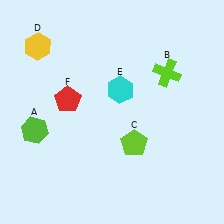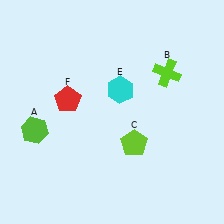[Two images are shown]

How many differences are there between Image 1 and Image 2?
There is 1 difference between the two images.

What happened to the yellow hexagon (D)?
The yellow hexagon (D) was removed in Image 2. It was in the top-left area of Image 1.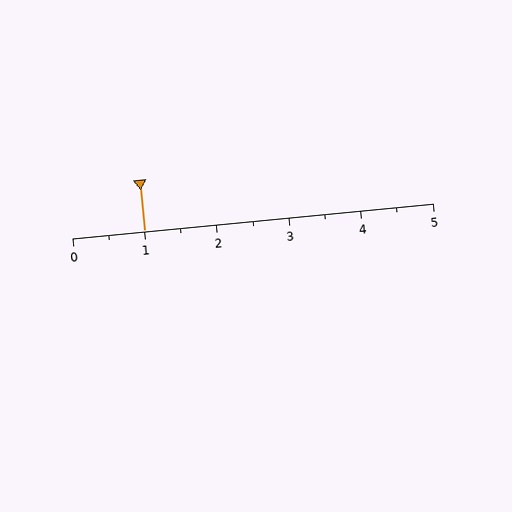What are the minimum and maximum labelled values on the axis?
The axis runs from 0 to 5.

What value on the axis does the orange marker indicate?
The marker indicates approximately 1.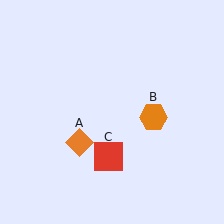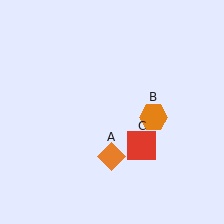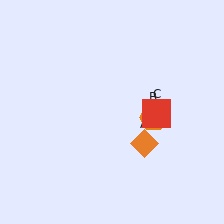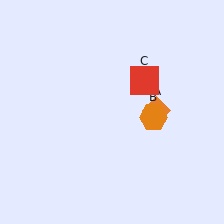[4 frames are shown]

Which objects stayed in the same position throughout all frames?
Orange hexagon (object B) remained stationary.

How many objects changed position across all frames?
2 objects changed position: orange diamond (object A), red square (object C).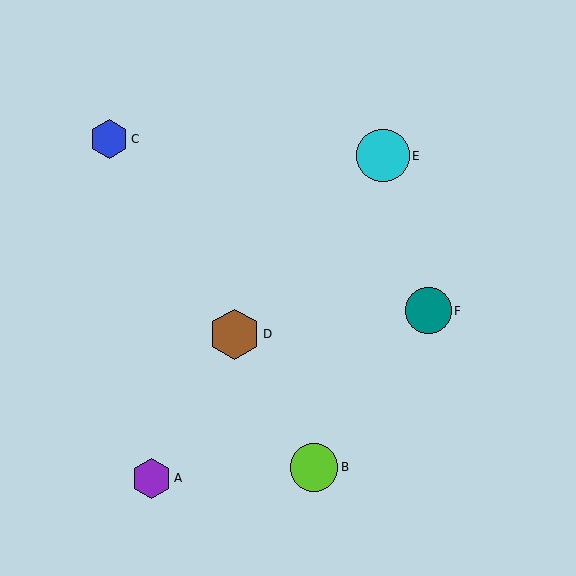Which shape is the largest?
The cyan circle (labeled E) is the largest.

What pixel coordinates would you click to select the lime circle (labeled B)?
Click at (314, 467) to select the lime circle B.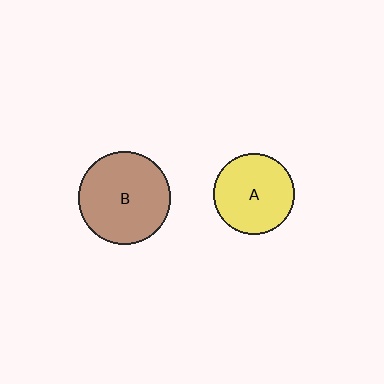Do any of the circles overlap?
No, none of the circles overlap.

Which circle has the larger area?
Circle B (brown).